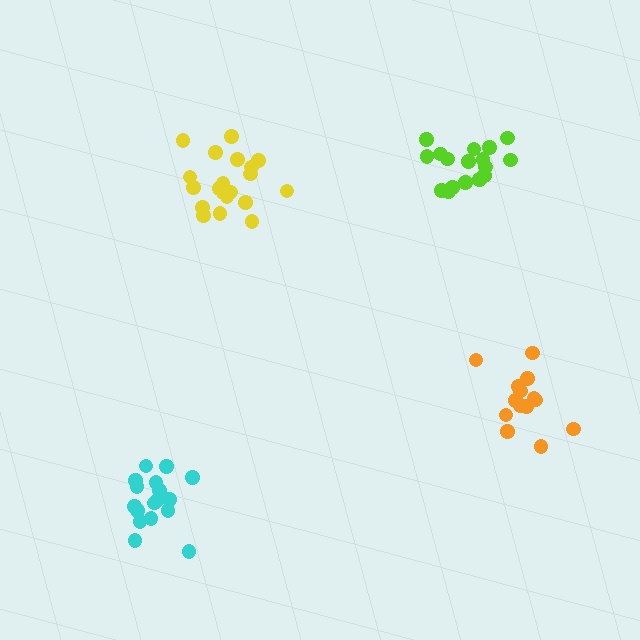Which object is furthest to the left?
The cyan cluster is leftmost.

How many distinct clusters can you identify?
There are 4 distinct clusters.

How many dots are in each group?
Group 1: 20 dots, Group 2: 17 dots, Group 3: 15 dots, Group 4: 17 dots (69 total).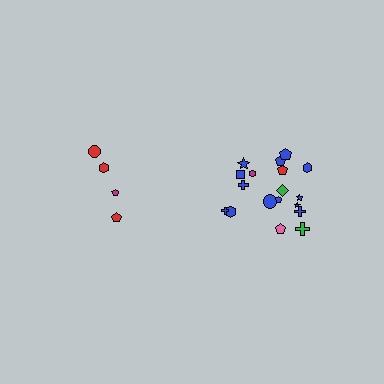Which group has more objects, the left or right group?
The right group.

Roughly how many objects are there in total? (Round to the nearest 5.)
Roughly 20 objects in total.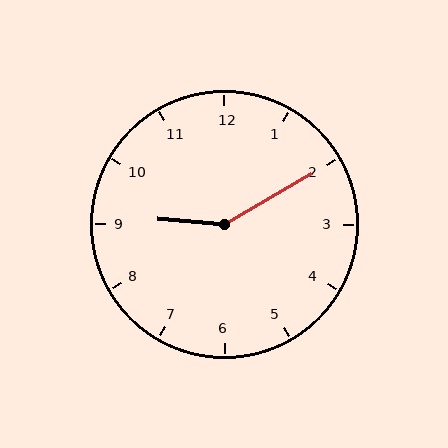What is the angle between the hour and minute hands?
Approximately 145 degrees.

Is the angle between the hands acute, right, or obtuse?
It is obtuse.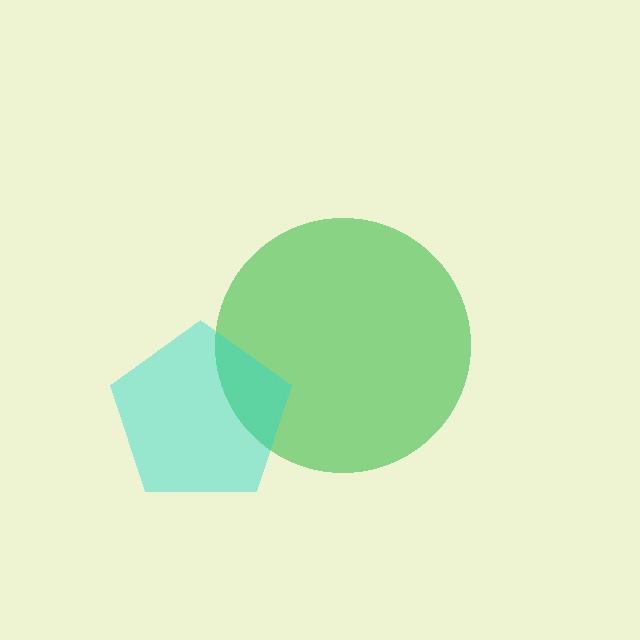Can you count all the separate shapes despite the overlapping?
Yes, there are 2 separate shapes.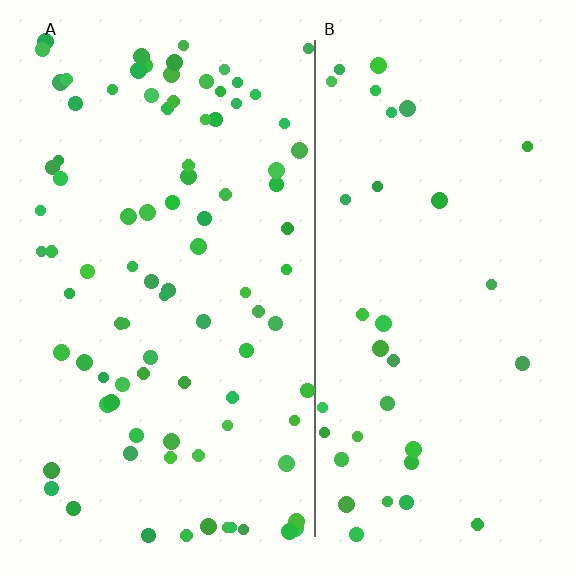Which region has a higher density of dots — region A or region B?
A (the left).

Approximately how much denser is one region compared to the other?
Approximately 2.5× — region A over region B.